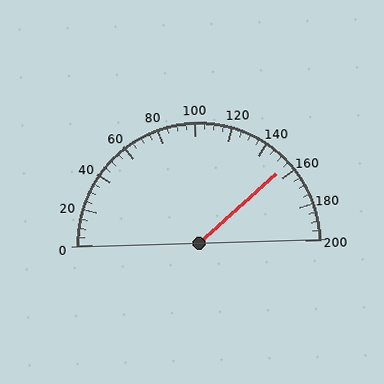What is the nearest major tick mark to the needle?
The nearest major tick mark is 160.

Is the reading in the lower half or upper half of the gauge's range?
The reading is in the upper half of the range (0 to 200).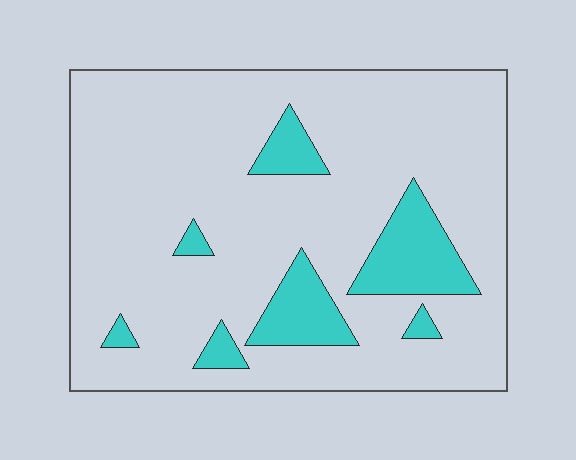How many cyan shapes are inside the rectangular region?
7.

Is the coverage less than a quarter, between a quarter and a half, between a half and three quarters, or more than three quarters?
Less than a quarter.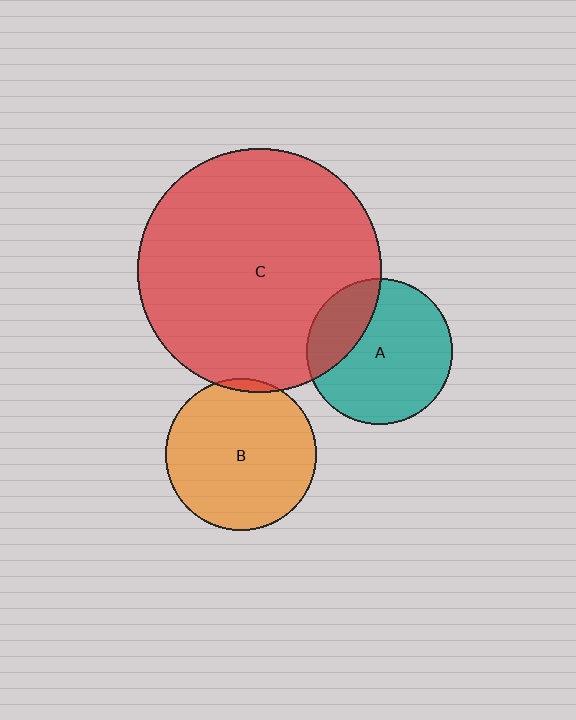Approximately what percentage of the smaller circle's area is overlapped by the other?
Approximately 5%.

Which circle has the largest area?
Circle C (red).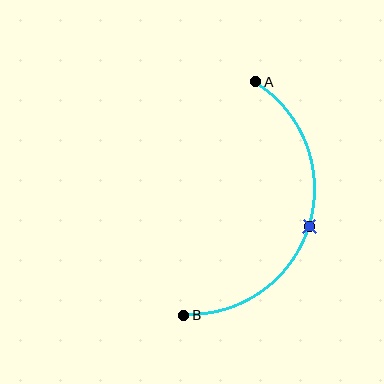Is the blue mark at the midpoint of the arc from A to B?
Yes. The blue mark lies on the arc at equal arc-length from both A and B — it is the arc midpoint.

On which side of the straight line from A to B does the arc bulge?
The arc bulges to the right of the straight line connecting A and B.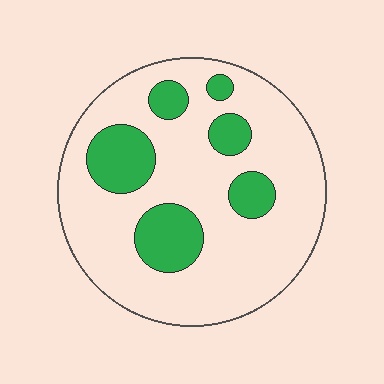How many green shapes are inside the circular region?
6.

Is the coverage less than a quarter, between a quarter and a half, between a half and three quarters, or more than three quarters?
Less than a quarter.